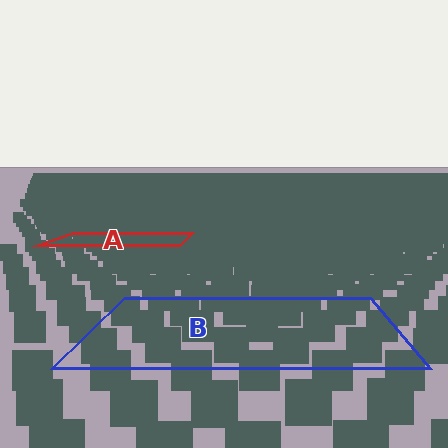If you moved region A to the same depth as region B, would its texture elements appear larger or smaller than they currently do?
They would appear larger. At a closer depth, the same texture elements are projected at a bigger on-screen size.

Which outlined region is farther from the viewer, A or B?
Region A is farther from the viewer — the texture elements inside it appear smaller and more densely packed.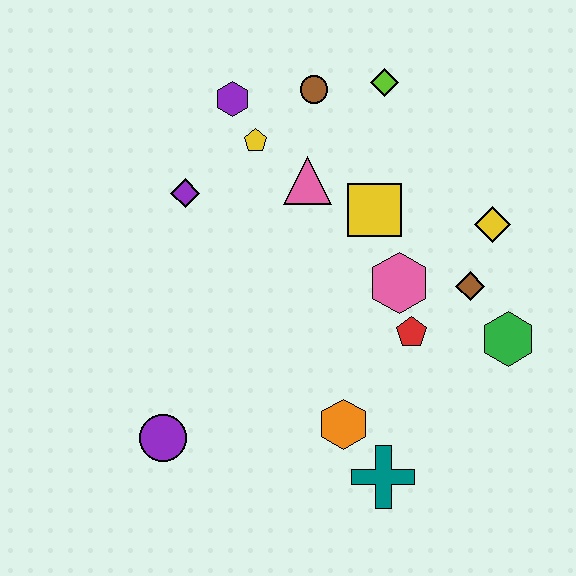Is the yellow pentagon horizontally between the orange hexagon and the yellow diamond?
No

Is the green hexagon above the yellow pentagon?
No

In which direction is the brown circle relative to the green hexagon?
The brown circle is above the green hexagon.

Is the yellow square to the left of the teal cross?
Yes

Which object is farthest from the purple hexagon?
The teal cross is farthest from the purple hexagon.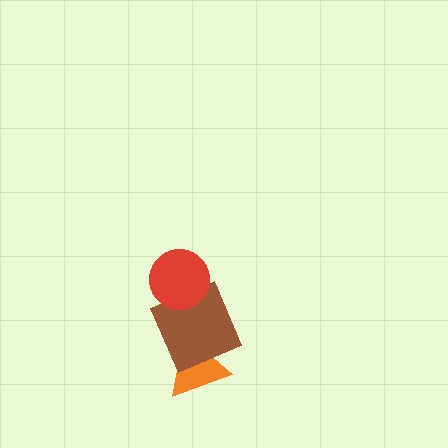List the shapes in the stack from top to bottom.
From top to bottom: the red circle, the brown square, the orange triangle.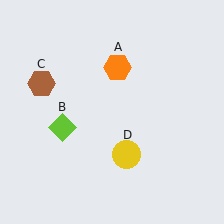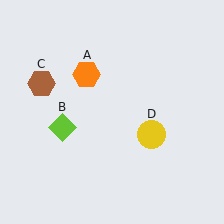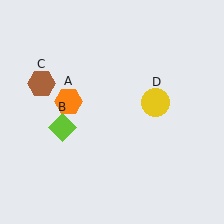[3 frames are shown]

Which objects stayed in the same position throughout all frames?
Lime diamond (object B) and brown hexagon (object C) remained stationary.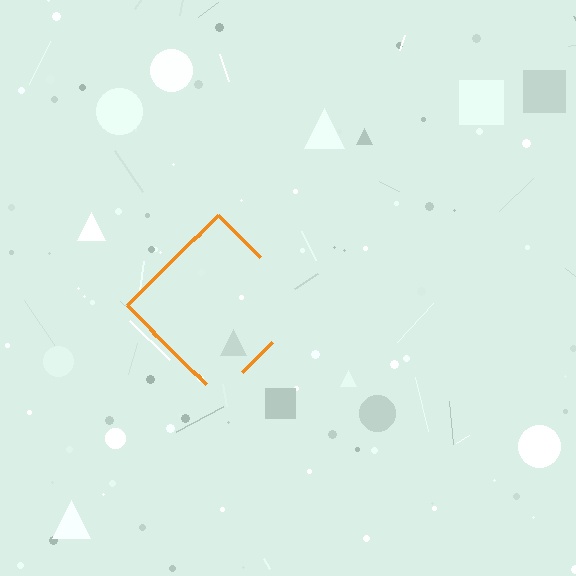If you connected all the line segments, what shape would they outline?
They would outline a diamond.